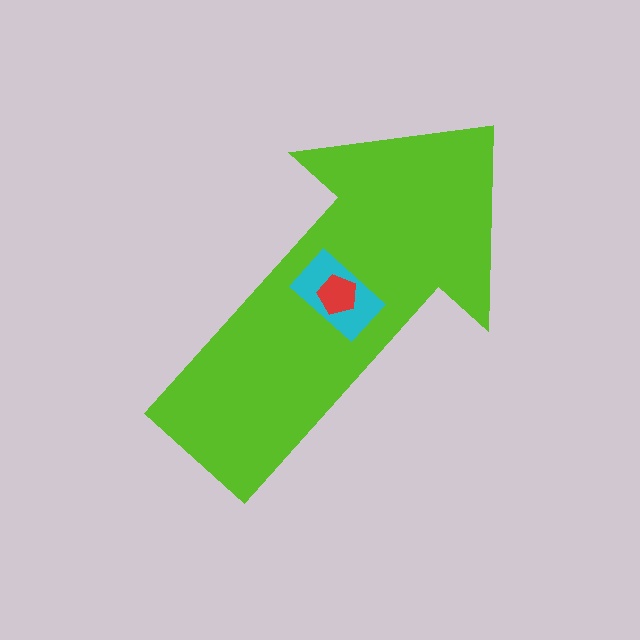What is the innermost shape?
The red pentagon.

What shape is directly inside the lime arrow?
The cyan rectangle.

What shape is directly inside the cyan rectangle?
The red pentagon.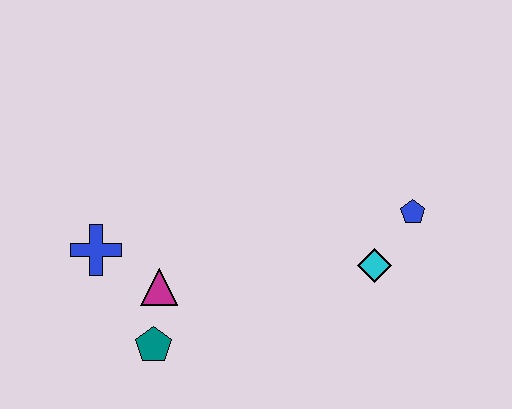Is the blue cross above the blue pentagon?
No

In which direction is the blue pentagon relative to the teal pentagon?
The blue pentagon is to the right of the teal pentagon.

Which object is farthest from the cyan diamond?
The blue cross is farthest from the cyan diamond.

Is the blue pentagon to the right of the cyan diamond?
Yes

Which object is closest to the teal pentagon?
The magenta triangle is closest to the teal pentagon.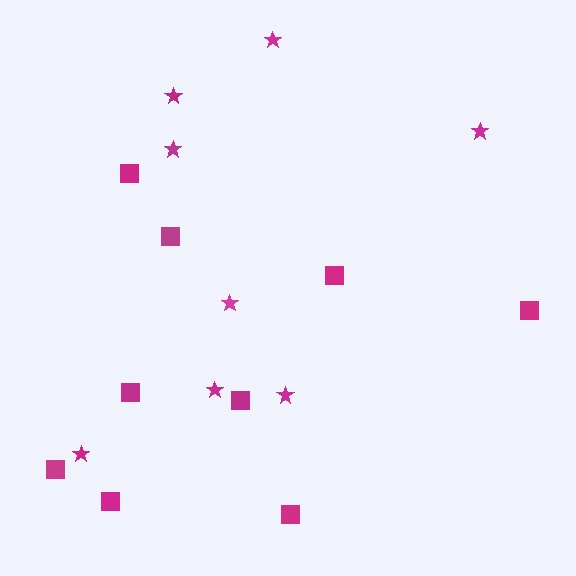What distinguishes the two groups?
There are 2 groups: one group of squares (9) and one group of stars (8).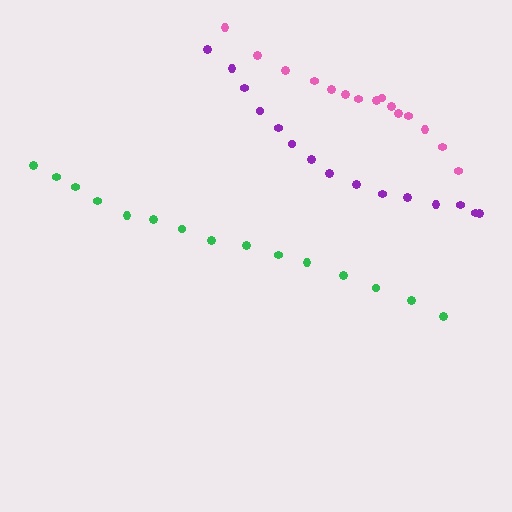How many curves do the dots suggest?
There are 3 distinct paths.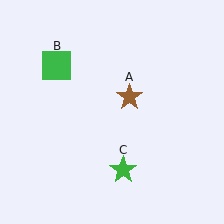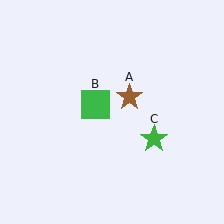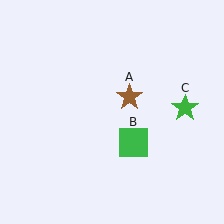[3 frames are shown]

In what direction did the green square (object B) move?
The green square (object B) moved down and to the right.